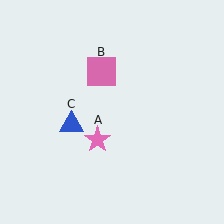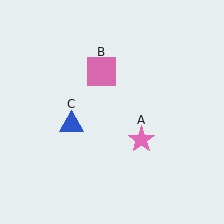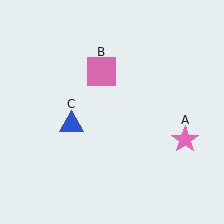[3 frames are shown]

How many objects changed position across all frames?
1 object changed position: pink star (object A).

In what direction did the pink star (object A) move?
The pink star (object A) moved right.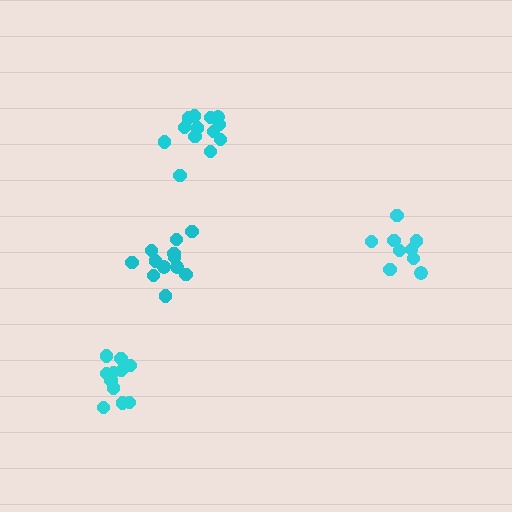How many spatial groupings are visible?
There are 4 spatial groupings.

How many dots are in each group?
Group 1: 12 dots, Group 2: 11 dots, Group 3: 13 dots, Group 4: 9 dots (45 total).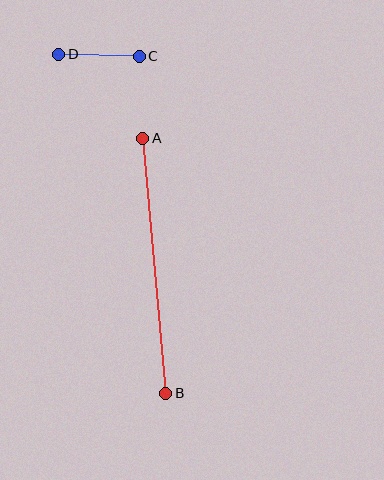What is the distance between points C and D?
The distance is approximately 80 pixels.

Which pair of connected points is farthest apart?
Points A and B are farthest apart.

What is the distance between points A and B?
The distance is approximately 256 pixels.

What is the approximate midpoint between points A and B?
The midpoint is at approximately (154, 266) pixels.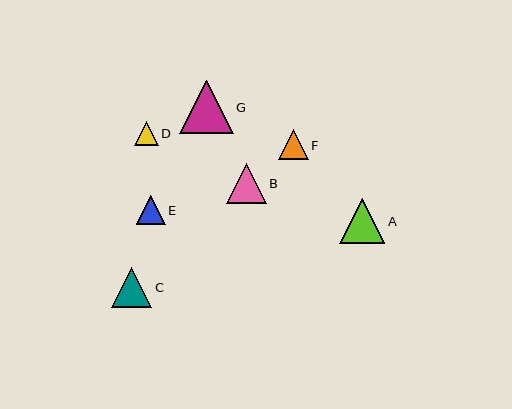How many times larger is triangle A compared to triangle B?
Triangle A is approximately 1.2 times the size of triangle B.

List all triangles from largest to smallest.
From largest to smallest: G, A, C, B, F, E, D.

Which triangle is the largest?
Triangle G is the largest with a size of approximately 54 pixels.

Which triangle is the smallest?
Triangle D is the smallest with a size of approximately 24 pixels.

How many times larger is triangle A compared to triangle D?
Triangle A is approximately 1.9 times the size of triangle D.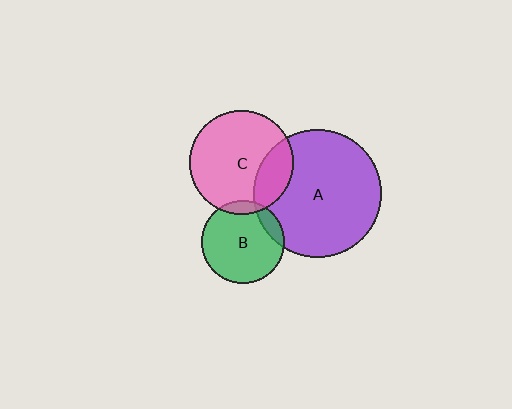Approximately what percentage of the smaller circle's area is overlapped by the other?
Approximately 20%.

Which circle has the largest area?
Circle A (purple).